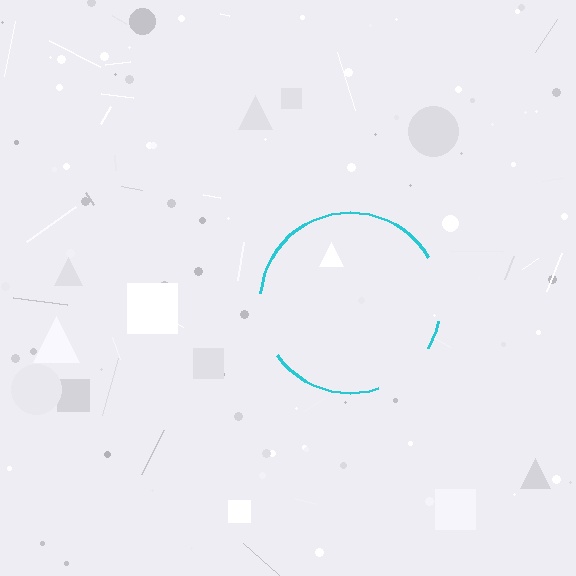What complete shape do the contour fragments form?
The contour fragments form a circle.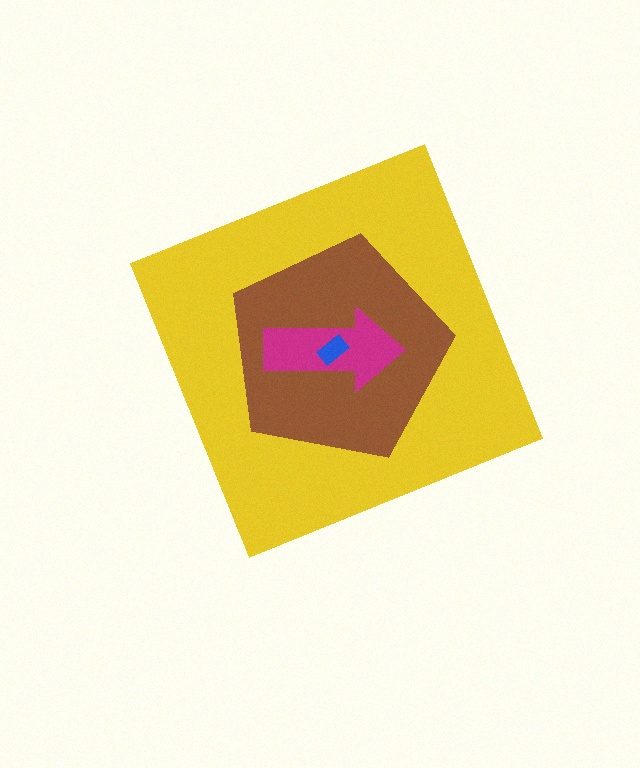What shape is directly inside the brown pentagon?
The magenta arrow.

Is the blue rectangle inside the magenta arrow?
Yes.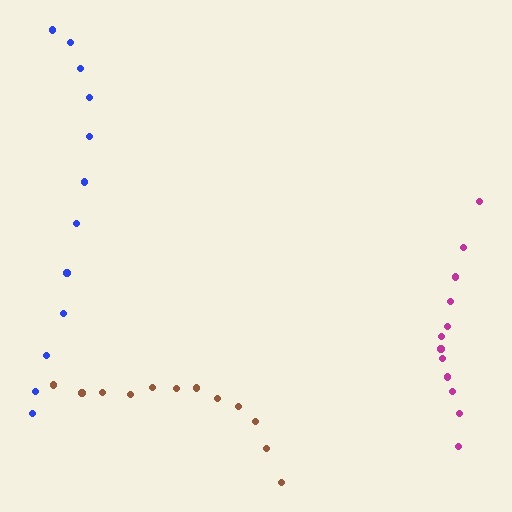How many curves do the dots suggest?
There are 3 distinct paths.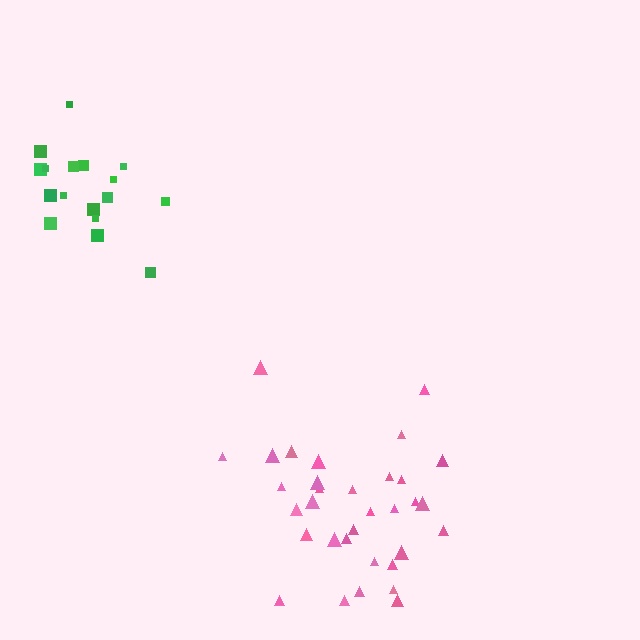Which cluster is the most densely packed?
Green.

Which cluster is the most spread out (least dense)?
Pink.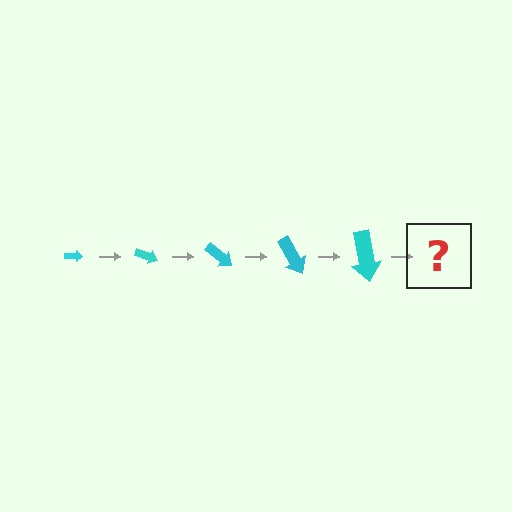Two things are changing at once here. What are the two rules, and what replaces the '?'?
The two rules are that the arrow grows larger each step and it rotates 20 degrees each step. The '?' should be an arrow, larger than the previous one and rotated 100 degrees from the start.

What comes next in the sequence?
The next element should be an arrow, larger than the previous one and rotated 100 degrees from the start.